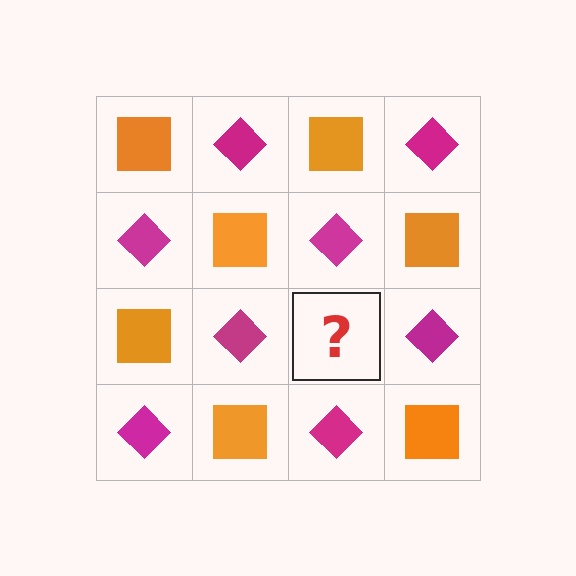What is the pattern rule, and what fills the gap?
The rule is that it alternates orange square and magenta diamond in a checkerboard pattern. The gap should be filled with an orange square.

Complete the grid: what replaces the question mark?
The question mark should be replaced with an orange square.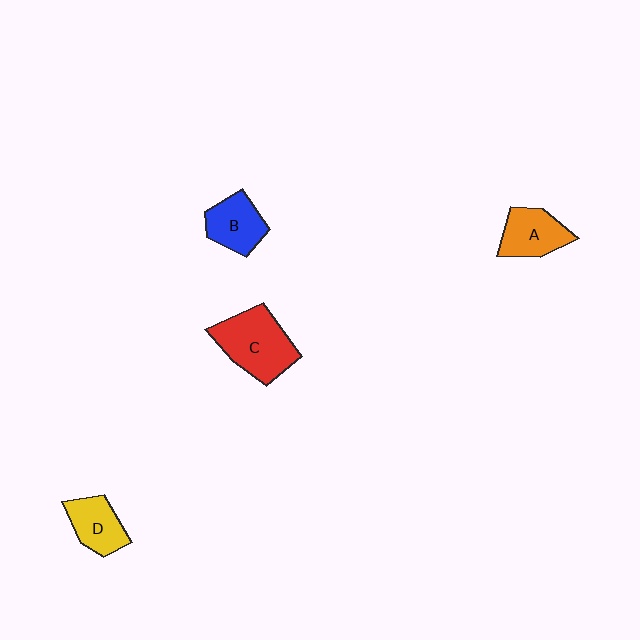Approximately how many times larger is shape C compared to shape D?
Approximately 1.6 times.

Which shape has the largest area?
Shape C (red).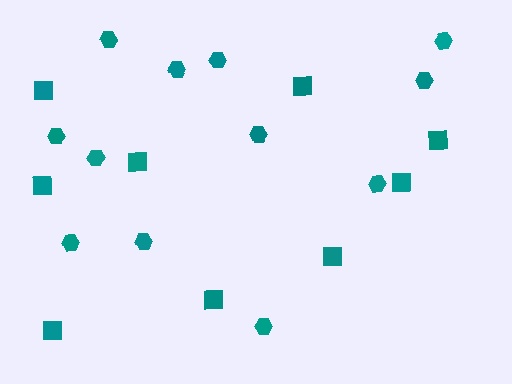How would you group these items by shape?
There are 2 groups: one group of hexagons (12) and one group of squares (9).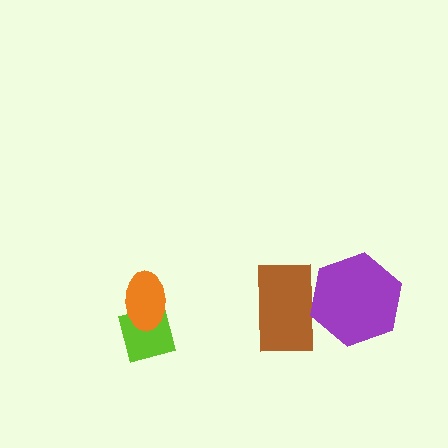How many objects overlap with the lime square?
1 object overlaps with the lime square.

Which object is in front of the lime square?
The orange ellipse is in front of the lime square.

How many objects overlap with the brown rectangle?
1 object overlaps with the brown rectangle.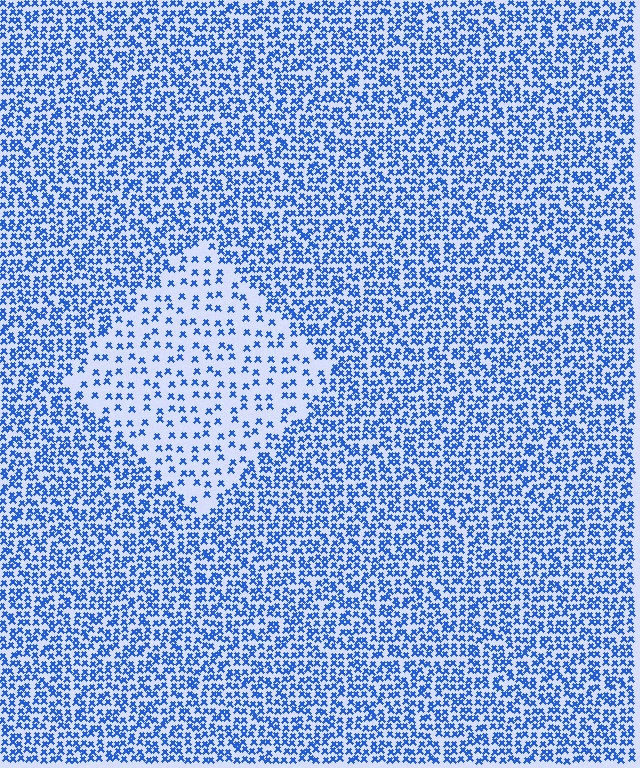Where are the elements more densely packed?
The elements are more densely packed outside the diamond boundary.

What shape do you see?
I see a diamond.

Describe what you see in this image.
The image contains small blue elements arranged at two different densities. A diamond-shaped region is visible where the elements are less densely packed than the surrounding area.